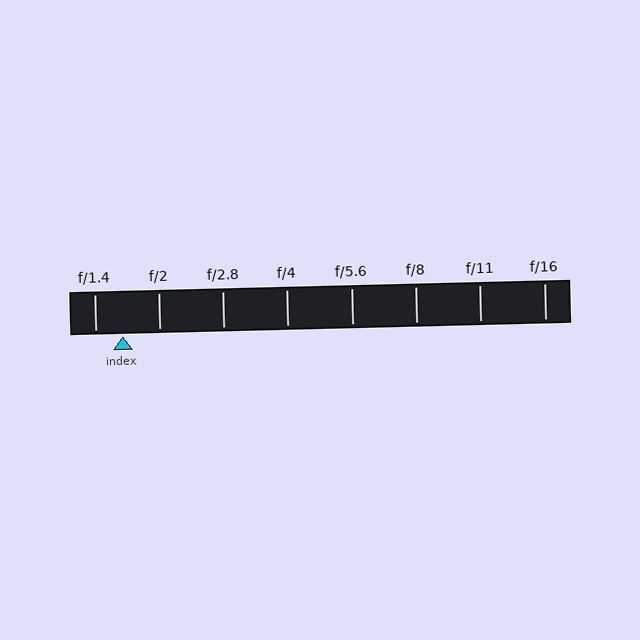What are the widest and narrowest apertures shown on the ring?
The widest aperture shown is f/1.4 and the narrowest is f/16.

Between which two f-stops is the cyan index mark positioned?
The index mark is between f/1.4 and f/2.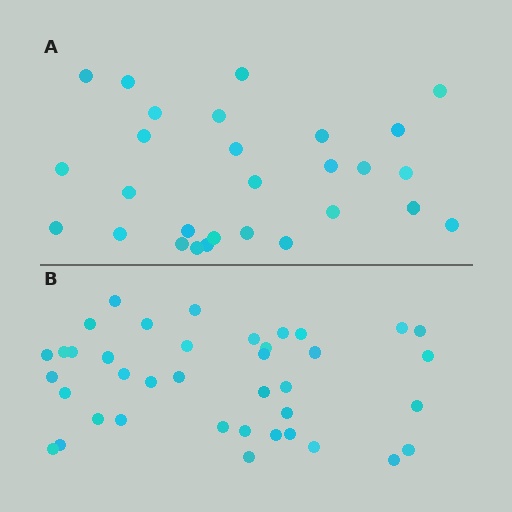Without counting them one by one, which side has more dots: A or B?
Region B (the bottom region) has more dots.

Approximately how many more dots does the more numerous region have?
Region B has roughly 12 or so more dots than region A.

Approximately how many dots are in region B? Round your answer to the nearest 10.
About 40 dots. (The exact count is 39, which rounds to 40.)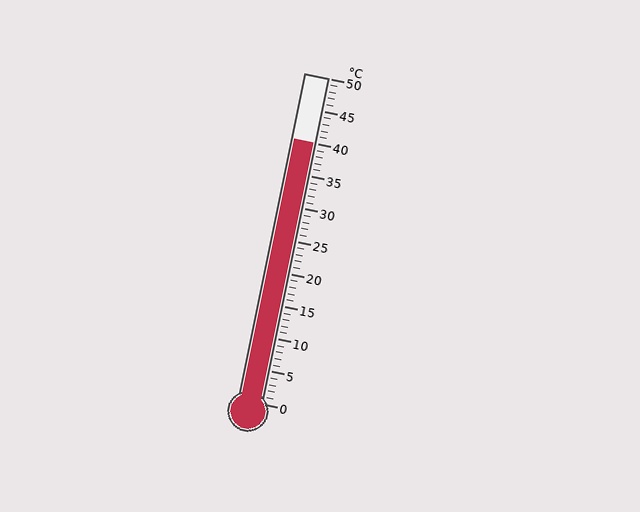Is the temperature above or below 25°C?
The temperature is above 25°C.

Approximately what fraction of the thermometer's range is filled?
The thermometer is filled to approximately 80% of its range.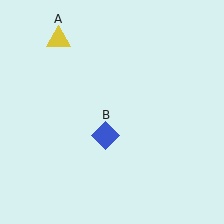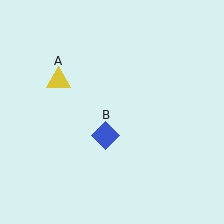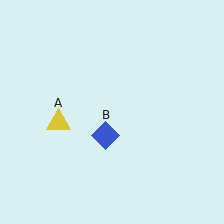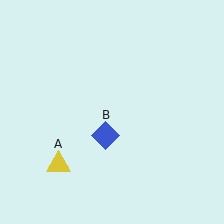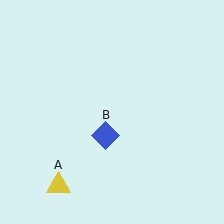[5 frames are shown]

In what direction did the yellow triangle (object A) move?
The yellow triangle (object A) moved down.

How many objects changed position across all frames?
1 object changed position: yellow triangle (object A).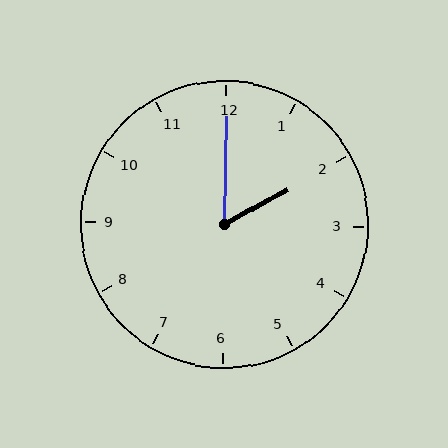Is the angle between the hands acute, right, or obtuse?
It is acute.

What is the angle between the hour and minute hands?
Approximately 60 degrees.